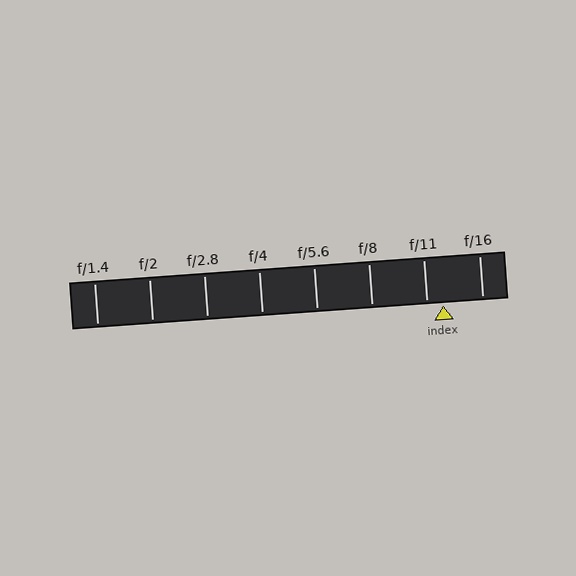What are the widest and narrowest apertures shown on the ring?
The widest aperture shown is f/1.4 and the narrowest is f/16.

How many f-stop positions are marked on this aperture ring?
There are 8 f-stop positions marked.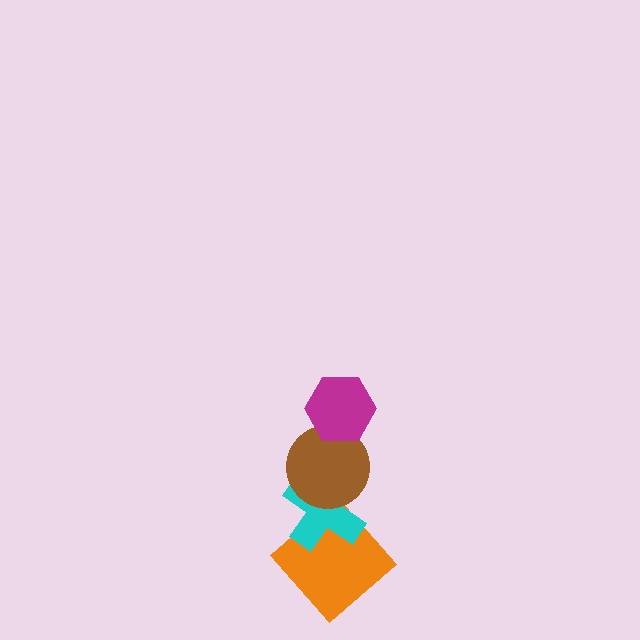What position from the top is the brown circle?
The brown circle is 2nd from the top.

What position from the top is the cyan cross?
The cyan cross is 3rd from the top.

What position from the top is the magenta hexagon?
The magenta hexagon is 1st from the top.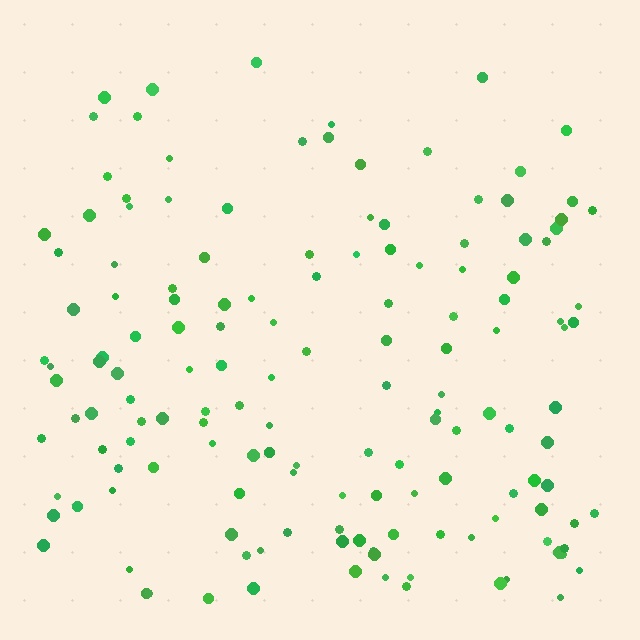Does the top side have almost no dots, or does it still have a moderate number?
Still a moderate number, just noticeably fewer than the bottom.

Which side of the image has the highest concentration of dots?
The bottom.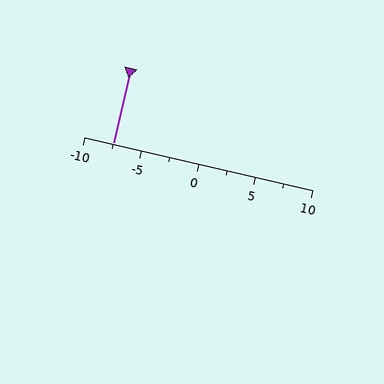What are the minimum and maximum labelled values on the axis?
The axis runs from -10 to 10.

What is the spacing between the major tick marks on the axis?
The major ticks are spaced 5 apart.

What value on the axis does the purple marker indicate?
The marker indicates approximately -7.5.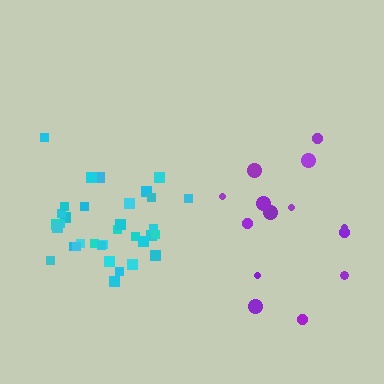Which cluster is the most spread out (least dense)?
Purple.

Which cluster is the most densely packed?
Cyan.